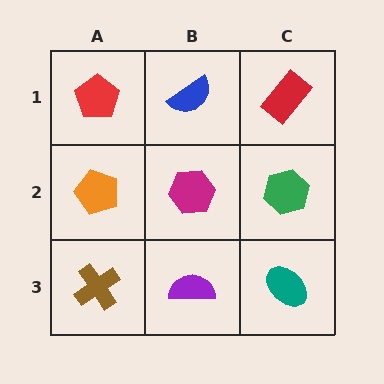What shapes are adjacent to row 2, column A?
A red pentagon (row 1, column A), a brown cross (row 3, column A), a magenta hexagon (row 2, column B).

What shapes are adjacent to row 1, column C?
A green hexagon (row 2, column C), a blue semicircle (row 1, column B).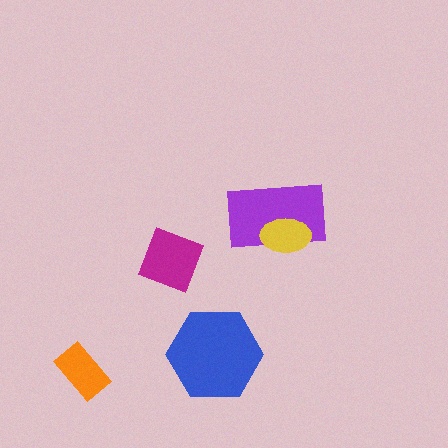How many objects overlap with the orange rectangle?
0 objects overlap with the orange rectangle.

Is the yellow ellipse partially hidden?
No, no other shape covers it.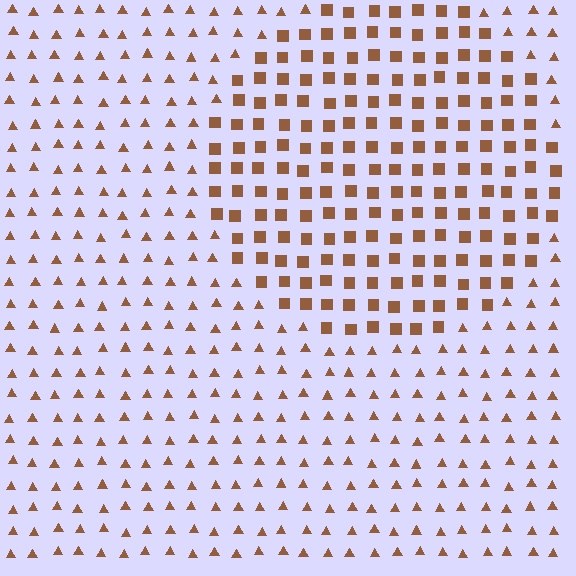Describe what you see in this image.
The image is filled with small brown elements arranged in a uniform grid. A circle-shaped region contains squares, while the surrounding area contains triangles. The boundary is defined purely by the change in element shape.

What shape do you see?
I see a circle.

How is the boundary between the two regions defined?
The boundary is defined by a change in element shape: squares inside vs. triangles outside. All elements share the same color and spacing.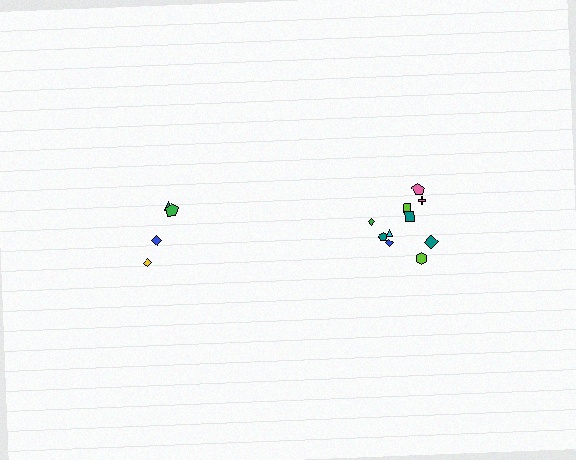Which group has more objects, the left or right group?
The right group.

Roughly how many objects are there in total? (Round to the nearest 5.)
Roughly 15 objects in total.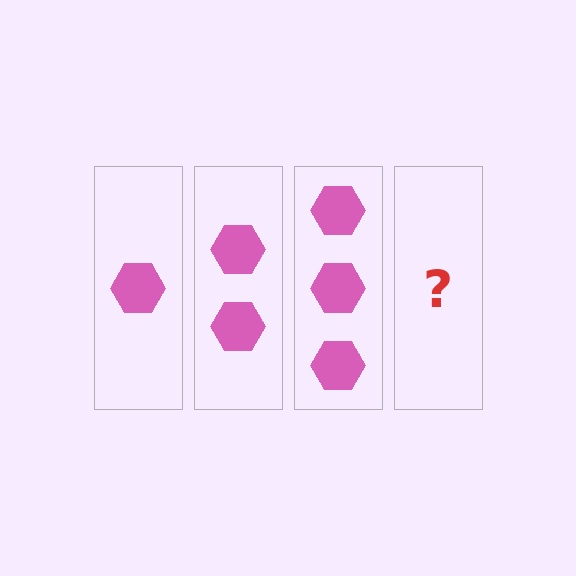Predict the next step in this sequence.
The next step is 4 hexagons.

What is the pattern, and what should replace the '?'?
The pattern is that each step adds one more hexagon. The '?' should be 4 hexagons.